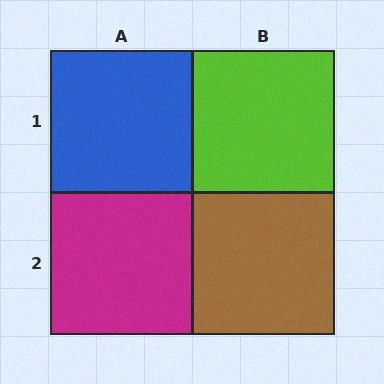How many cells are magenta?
1 cell is magenta.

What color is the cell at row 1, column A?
Blue.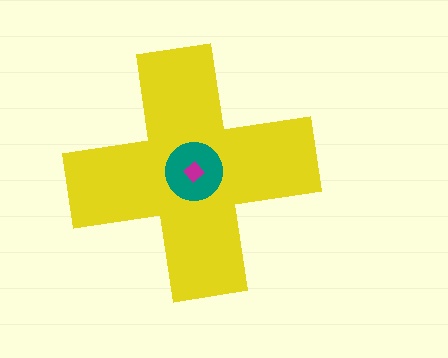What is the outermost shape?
The yellow cross.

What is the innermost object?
The magenta diamond.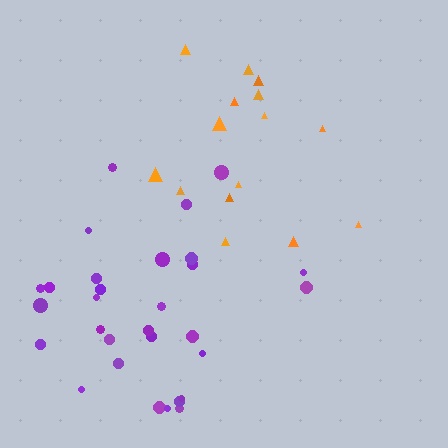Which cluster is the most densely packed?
Purple.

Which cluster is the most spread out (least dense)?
Orange.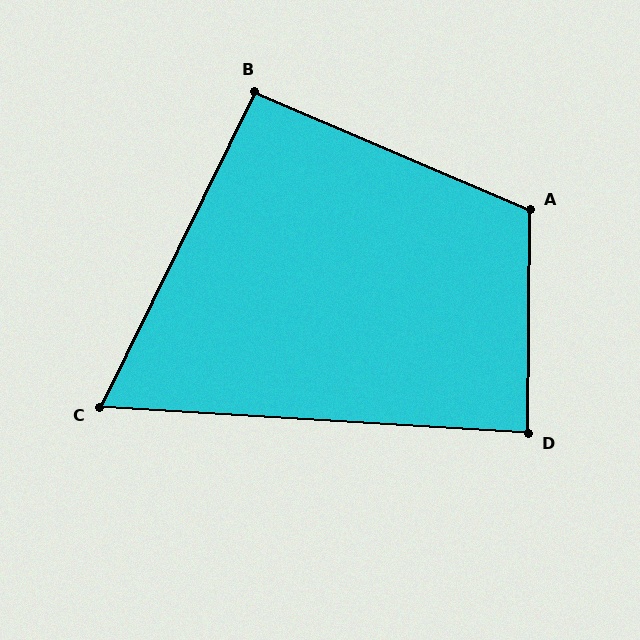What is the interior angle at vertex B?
Approximately 93 degrees (approximately right).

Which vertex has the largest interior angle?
A, at approximately 113 degrees.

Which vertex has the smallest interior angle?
C, at approximately 67 degrees.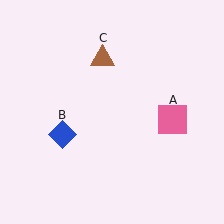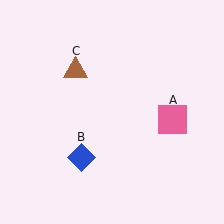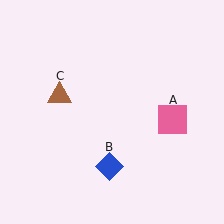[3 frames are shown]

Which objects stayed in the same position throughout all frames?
Pink square (object A) remained stationary.